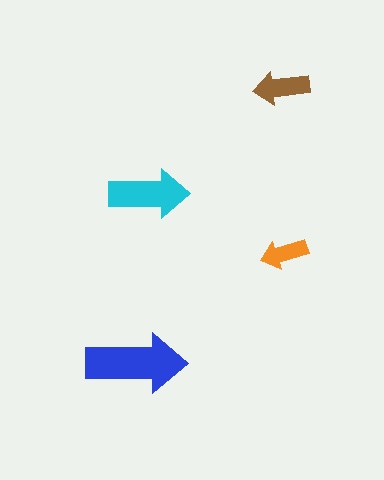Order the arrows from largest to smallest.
the blue one, the cyan one, the brown one, the orange one.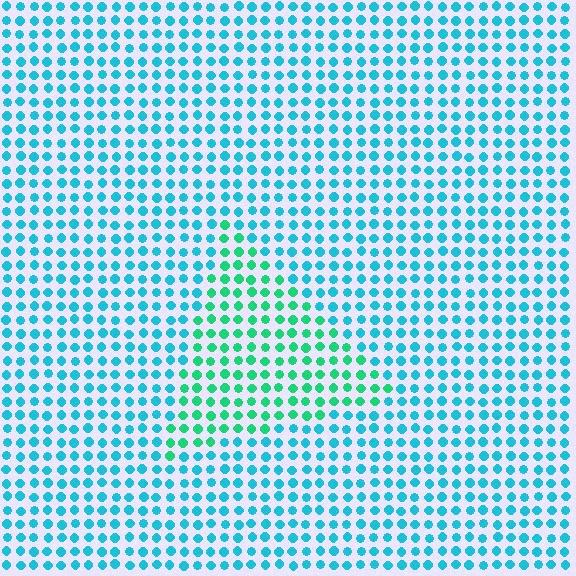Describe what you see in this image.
The image is filled with small cyan elements in a uniform arrangement. A triangle-shaped region is visible where the elements are tinted to a slightly different hue, forming a subtle color boundary.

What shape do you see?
I see a triangle.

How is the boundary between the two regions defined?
The boundary is defined purely by a slight shift in hue (about 37 degrees). Spacing, size, and orientation are identical on both sides.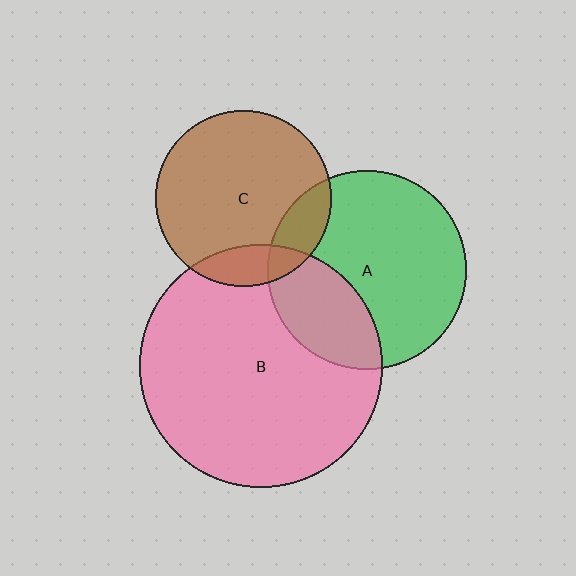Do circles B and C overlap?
Yes.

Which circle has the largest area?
Circle B (pink).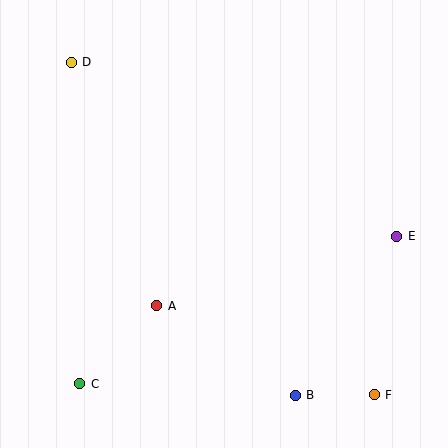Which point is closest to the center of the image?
Point A at (157, 306) is closest to the center.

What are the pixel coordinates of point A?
Point A is at (157, 306).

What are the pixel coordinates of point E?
Point E is at (397, 236).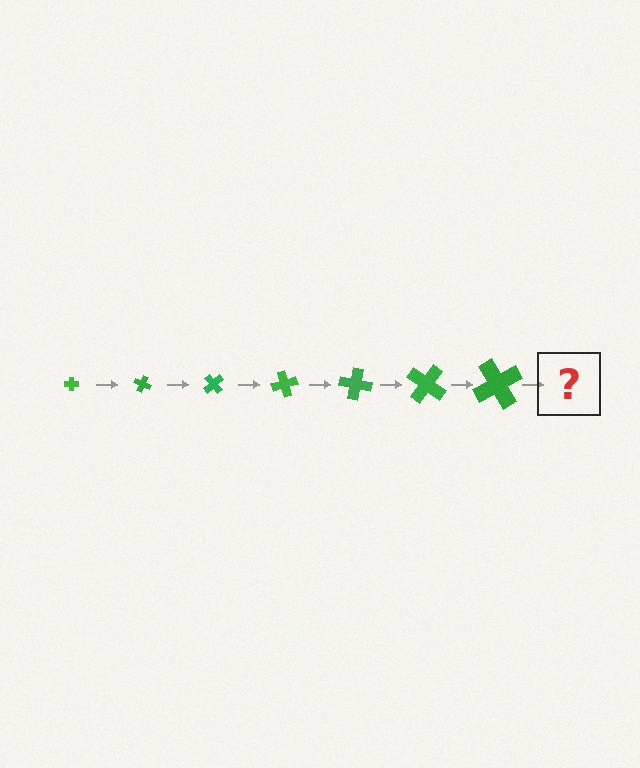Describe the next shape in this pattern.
It should be a cross, larger than the previous one and rotated 175 degrees from the start.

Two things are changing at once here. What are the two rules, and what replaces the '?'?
The two rules are that the cross grows larger each step and it rotates 25 degrees each step. The '?' should be a cross, larger than the previous one and rotated 175 degrees from the start.